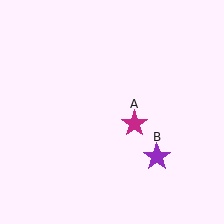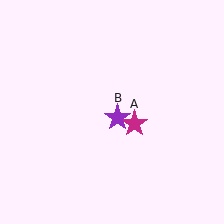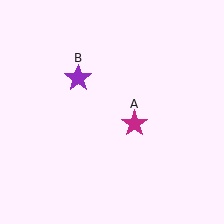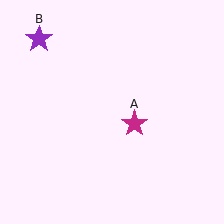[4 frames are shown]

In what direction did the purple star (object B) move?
The purple star (object B) moved up and to the left.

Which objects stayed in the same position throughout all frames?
Magenta star (object A) remained stationary.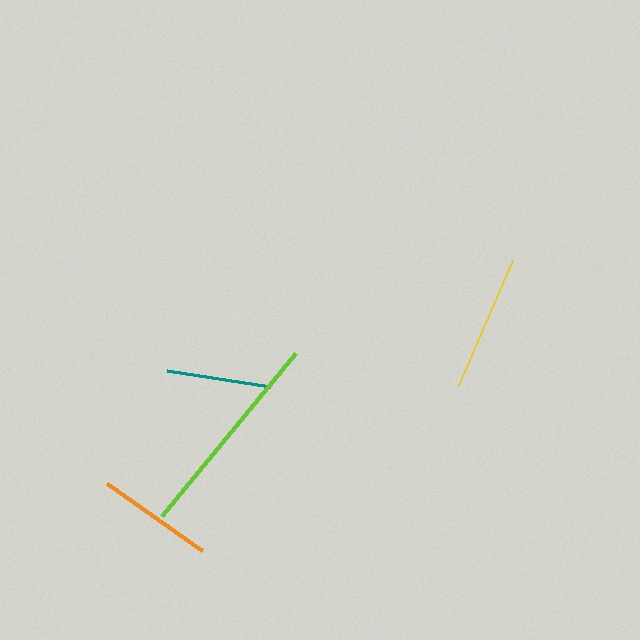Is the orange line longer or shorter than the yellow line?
The yellow line is longer than the orange line.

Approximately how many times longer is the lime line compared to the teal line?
The lime line is approximately 2.0 times the length of the teal line.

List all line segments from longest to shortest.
From longest to shortest: lime, yellow, orange, teal.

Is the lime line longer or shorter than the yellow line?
The lime line is longer than the yellow line.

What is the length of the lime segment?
The lime segment is approximately 211 pixels long.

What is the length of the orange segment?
The orange segment is approximately 116 pixels long.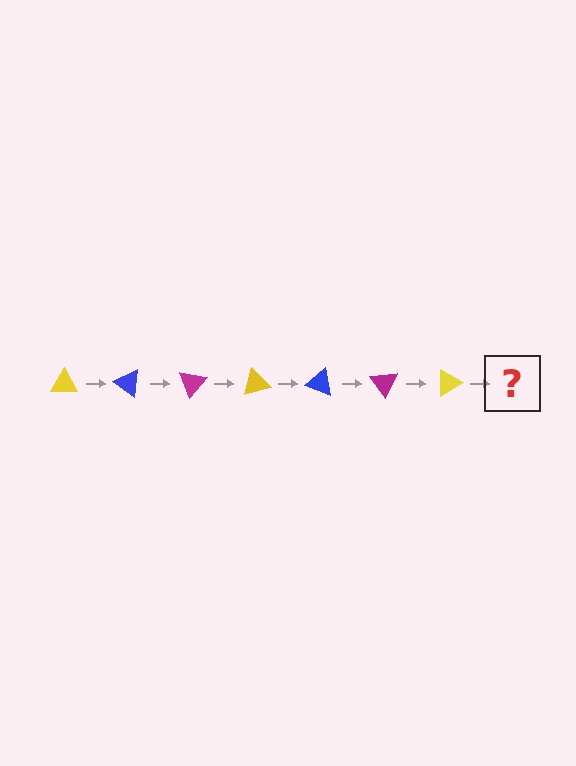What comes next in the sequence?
The next element should be a blue triangle, rotated 245 degrees from the start.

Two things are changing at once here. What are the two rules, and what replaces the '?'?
The two rules are that it rotates 35 degrees each step and the color cycles through yellow, blue, and magenta. The '?' should be a blue triangle, rotated 245 degrees from the start.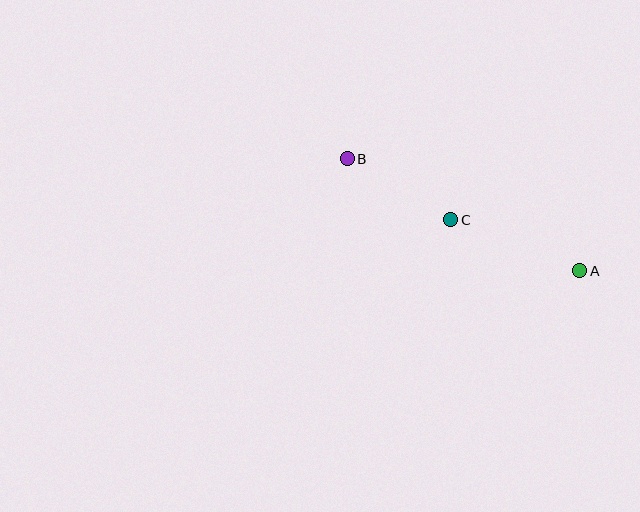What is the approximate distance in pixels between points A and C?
The distance between A and C is approximately 139 pixels.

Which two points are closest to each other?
Points B and C are closest to each other.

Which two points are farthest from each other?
Points A and B are farthest from each other.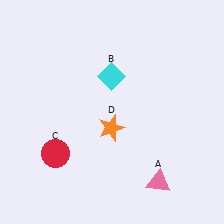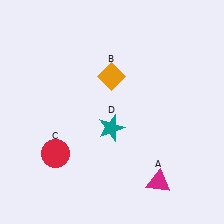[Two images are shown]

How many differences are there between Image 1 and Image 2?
There are 3 differences between the two images.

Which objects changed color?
A changed from pink to magenta. B changed from cyan to orange. D changed from orange to teal.